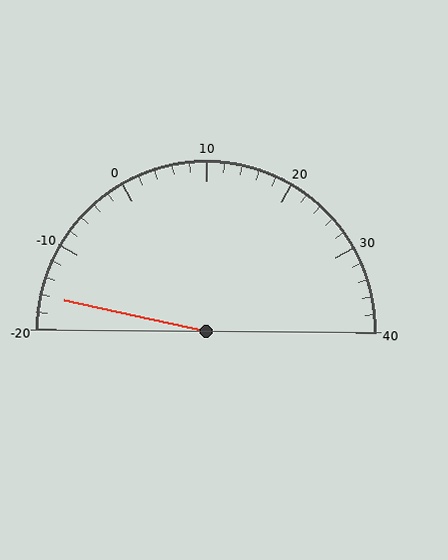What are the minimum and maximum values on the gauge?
The gauge ranges from -20 to 40.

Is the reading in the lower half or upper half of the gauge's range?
The reading is in the lower half of the range (-20 to 40).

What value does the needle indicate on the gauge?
The needle indicates approximately -16.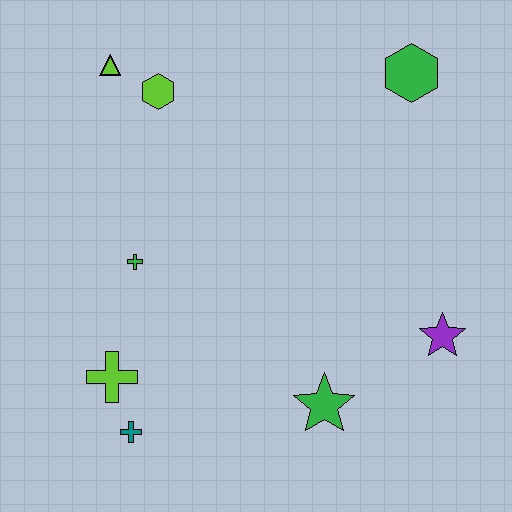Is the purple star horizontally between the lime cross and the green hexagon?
No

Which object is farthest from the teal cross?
The green hexagon is farthest from the teal cross.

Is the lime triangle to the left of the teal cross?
Yes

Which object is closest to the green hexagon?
The lime hexagon is closest to the green hexagon.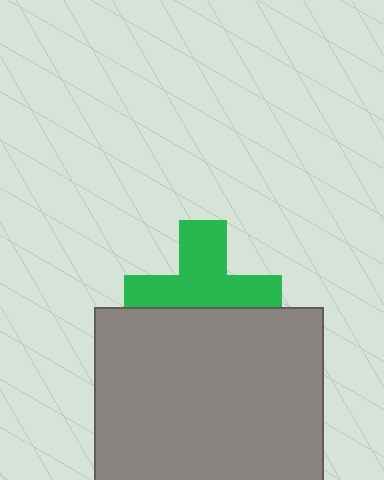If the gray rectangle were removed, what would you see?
You would see the complete green cross.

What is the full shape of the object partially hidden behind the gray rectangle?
The partially hidden object is a green cross.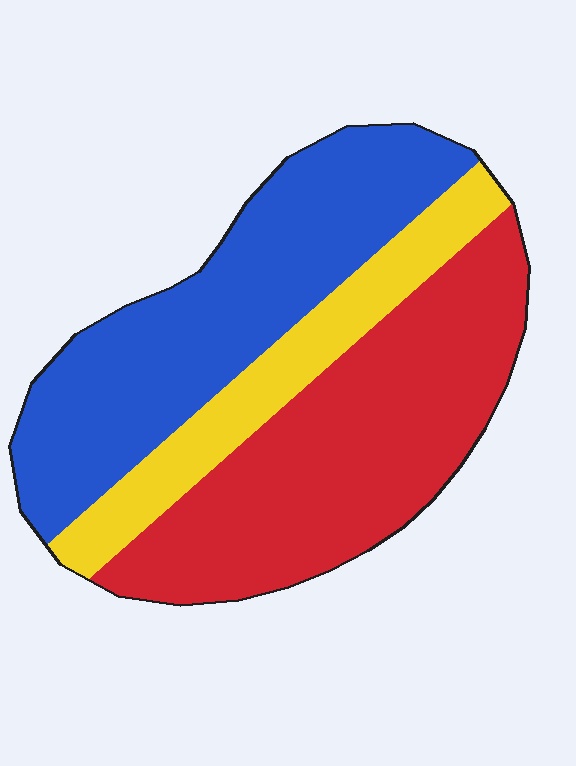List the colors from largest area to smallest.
From largest to smallest: red, blue, yellow.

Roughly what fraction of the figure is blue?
Blue covers around 40% of the figure.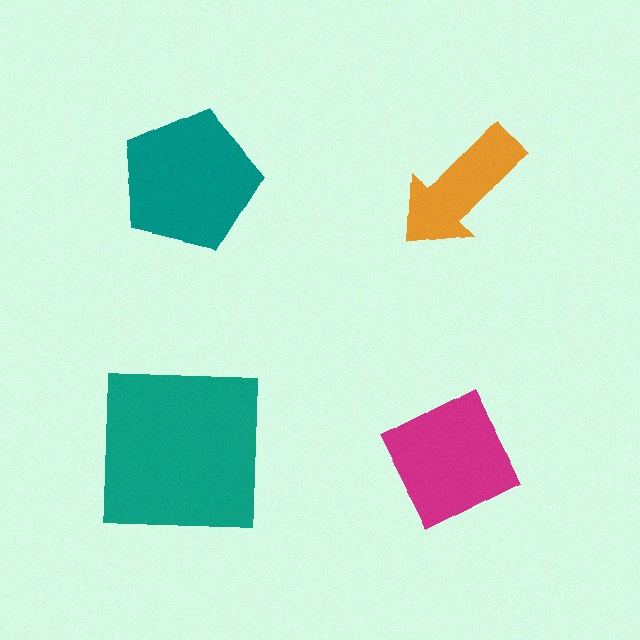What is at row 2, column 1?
A teal square.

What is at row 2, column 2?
A magenta diamond.